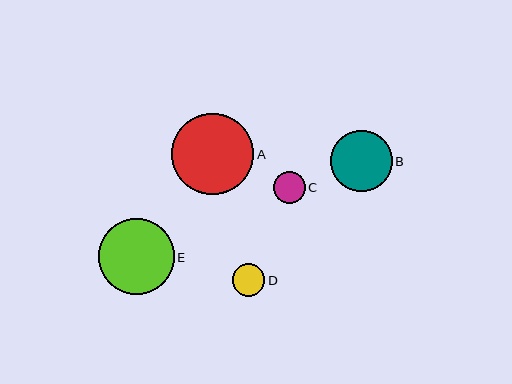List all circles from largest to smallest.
From largest to smallest: A, E, B, D, C.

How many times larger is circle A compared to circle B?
Circle A is approximately 1.3 times the size of circle B.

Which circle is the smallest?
Circle C is the smallest with a size of approximately 32 pixels.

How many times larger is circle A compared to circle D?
Circle A is approximately 2.5 times the size of circle D.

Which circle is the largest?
Circle A is the largest with a size of approximately 82 pixels.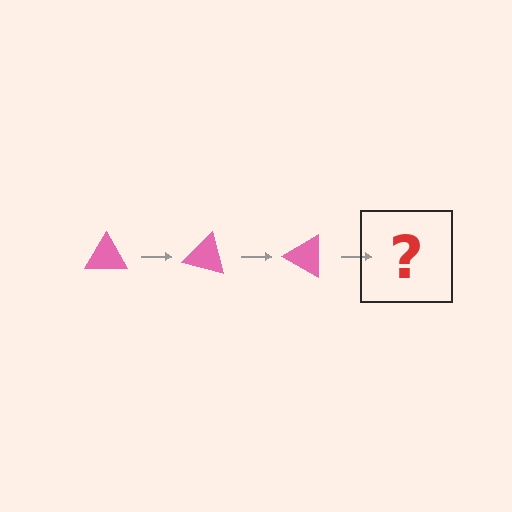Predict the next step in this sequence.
The next step is a pink triangle rotated 45 degrees.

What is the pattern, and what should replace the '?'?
The pattern is that the triangle rotates 15 degrees each step. The '?' should be a pink triangle rotated 45 degrees.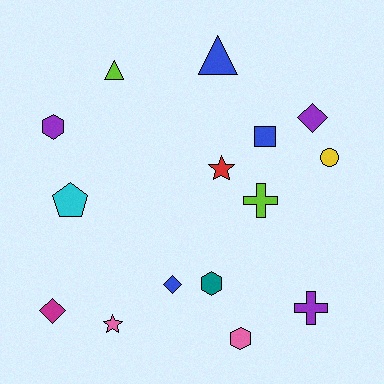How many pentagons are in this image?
There is 1 pentagon.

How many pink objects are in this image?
There are 2 pink objects.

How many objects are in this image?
There are 15 objects.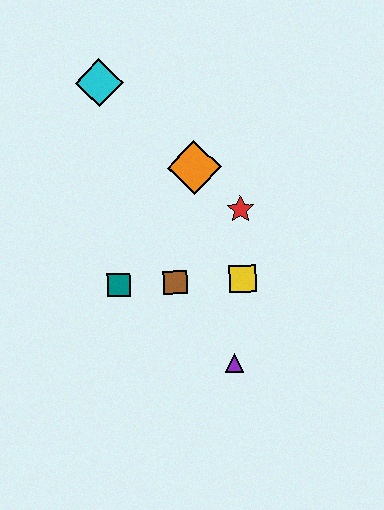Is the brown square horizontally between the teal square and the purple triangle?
Yes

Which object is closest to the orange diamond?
The red star is closest to the orange diamond.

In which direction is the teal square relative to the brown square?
The teal square is to the left of the brown square.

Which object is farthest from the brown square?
The cyan diamond is farthest from the brown square.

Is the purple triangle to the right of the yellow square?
No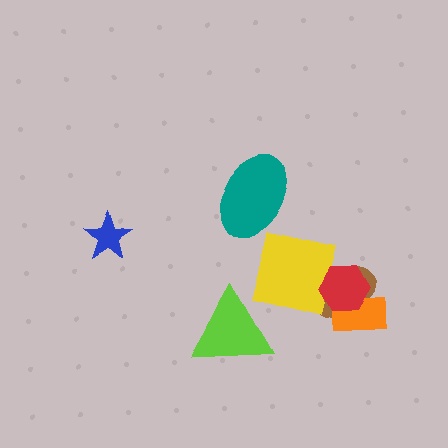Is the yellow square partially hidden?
Yes, it is partially covered by another shape.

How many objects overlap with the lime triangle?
1 object overlaps with the lime triangle.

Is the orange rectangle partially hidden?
Yes, it is partially covered by another shape.